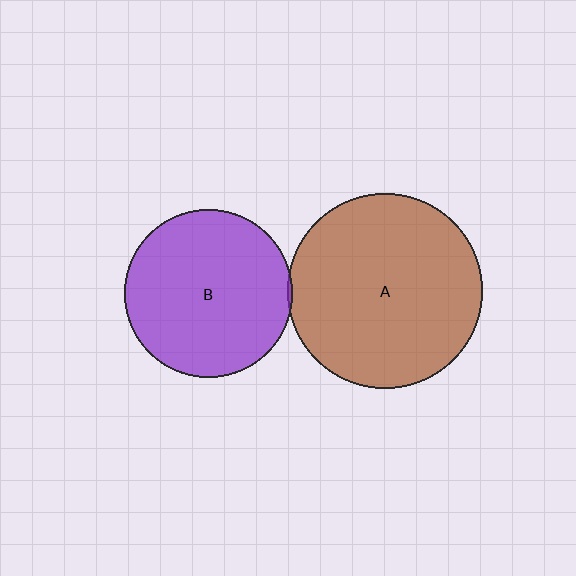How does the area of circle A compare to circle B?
Approximately 1.4 times.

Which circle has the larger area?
Circle A (brown).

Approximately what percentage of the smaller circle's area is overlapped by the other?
Approximately 5%.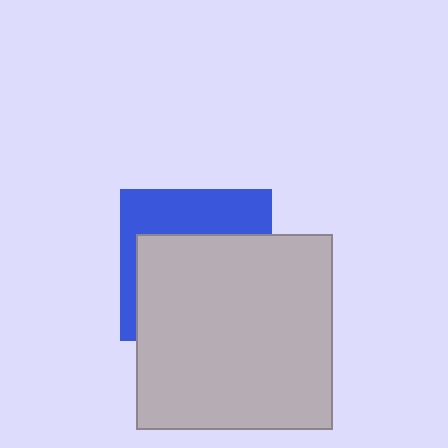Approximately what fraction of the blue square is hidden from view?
Roughly 64% of the blue square is hidden behind the light gray square.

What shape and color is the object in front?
The object in front is a light gray square.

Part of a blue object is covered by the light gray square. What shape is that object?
It is a square.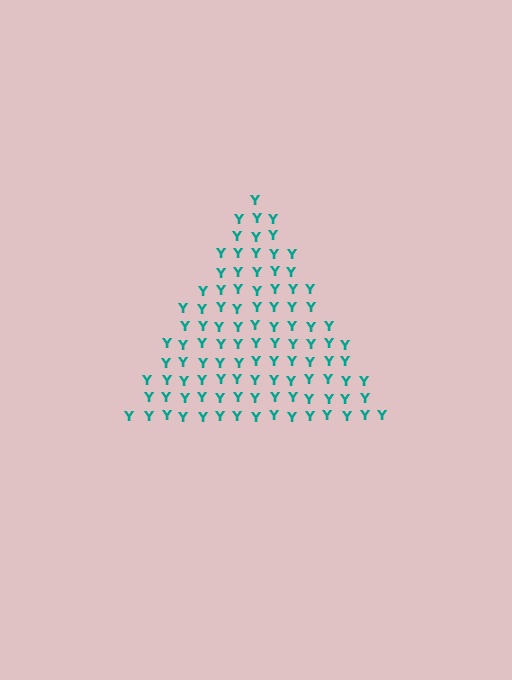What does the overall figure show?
The overall figure shows a triangle.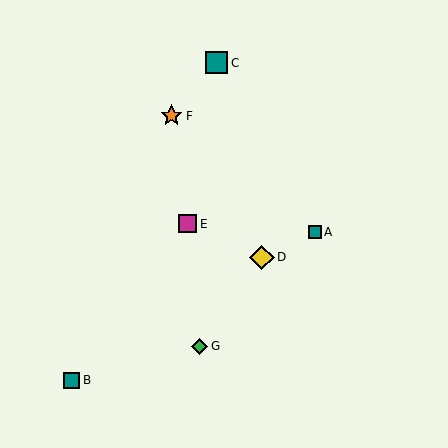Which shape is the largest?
The yellow diamond (labeled D) is the largest.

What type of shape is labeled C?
Shape C is a teal square.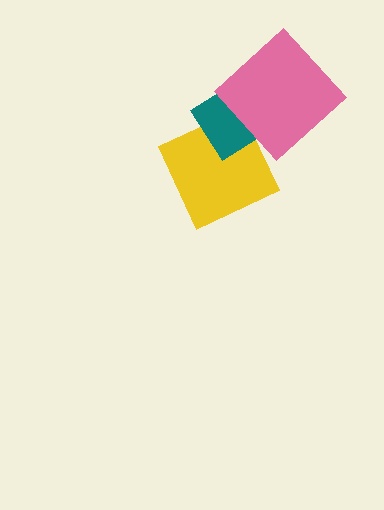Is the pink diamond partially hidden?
No, no other shape covers it.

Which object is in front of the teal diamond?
The pink diamond is in front of the teal diamond.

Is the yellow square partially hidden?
Yes, it is partially covered by another shape.